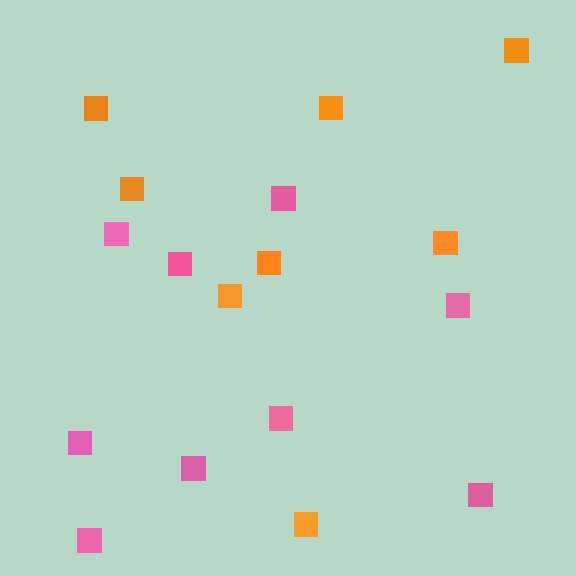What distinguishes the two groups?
There are 2 groups: one group of orange squares (8) and one group of pink squares (9).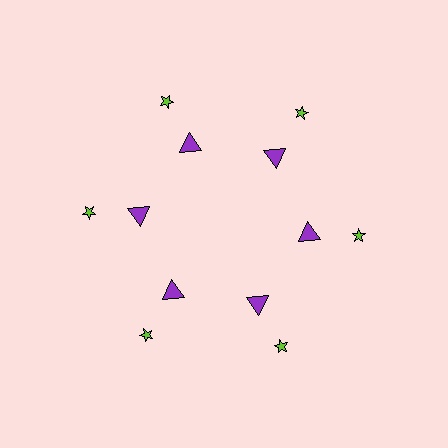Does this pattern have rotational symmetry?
Yes, this pattern has 6-fold rotational symmetry. It looks the same after rotating 60 degrees around the center.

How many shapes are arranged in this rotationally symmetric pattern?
There are 12 shapes, arranged in 6 groups of 2.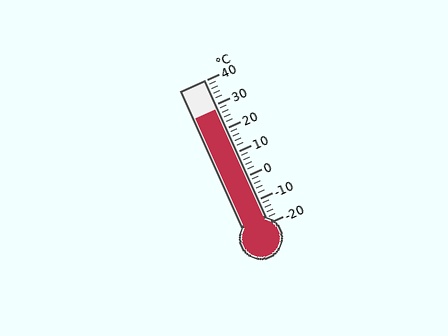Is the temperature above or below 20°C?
The temperature is above 20°C.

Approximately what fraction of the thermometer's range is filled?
The thermometer is filled to approximately 80% of its range.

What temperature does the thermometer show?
The thermometer shows approximately 28°C.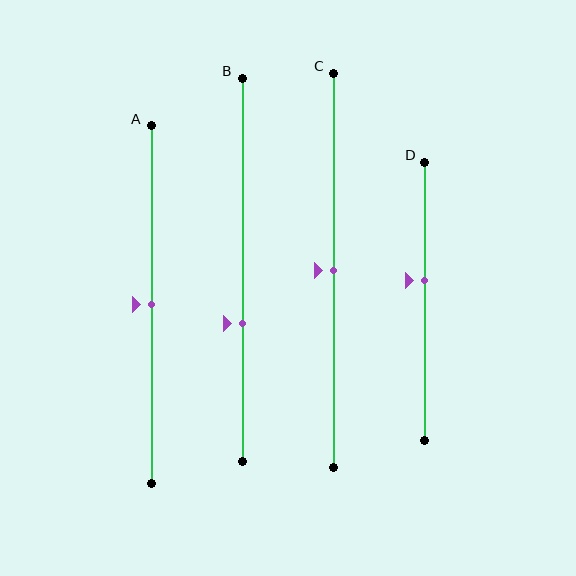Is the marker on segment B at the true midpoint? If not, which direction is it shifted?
No, the marker on segment B is shifted downward by about 14% of the segment length.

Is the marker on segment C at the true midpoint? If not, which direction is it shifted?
Yes, the marker on segment C is at the true midpoint.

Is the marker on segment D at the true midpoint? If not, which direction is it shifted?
No, the marker on segment D is shifted upward by about 7% of the segment length.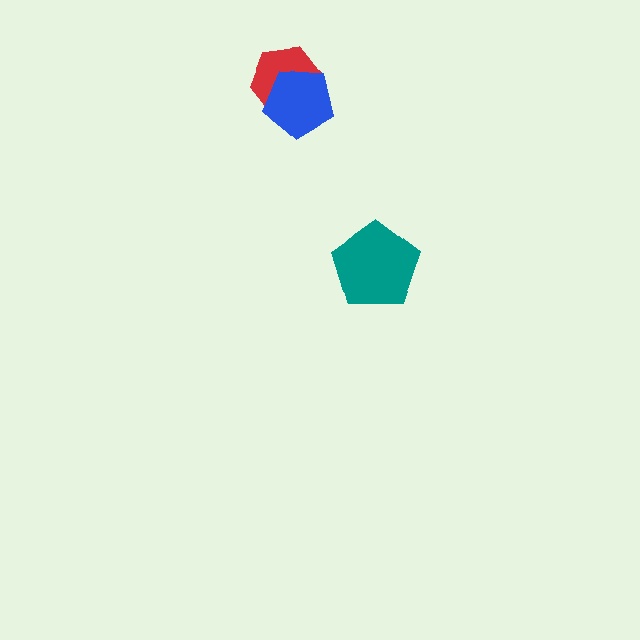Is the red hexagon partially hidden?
Yes, it is partially covered by another shape.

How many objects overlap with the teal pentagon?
0 objects overlap with the teal pentagon.